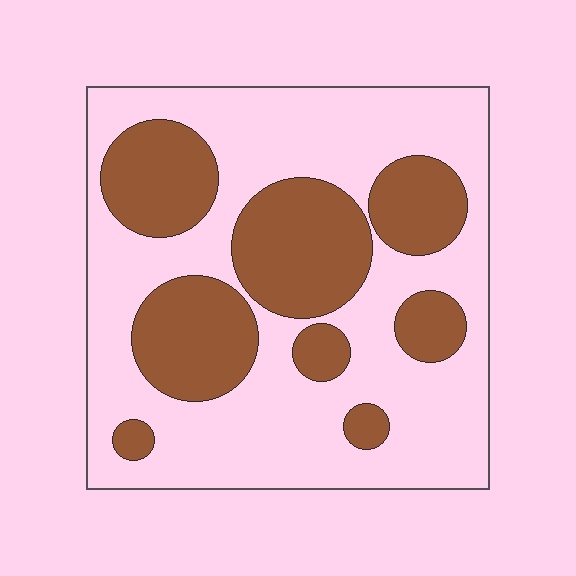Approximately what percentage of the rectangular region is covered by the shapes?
Approximately 35%.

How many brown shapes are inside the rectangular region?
8.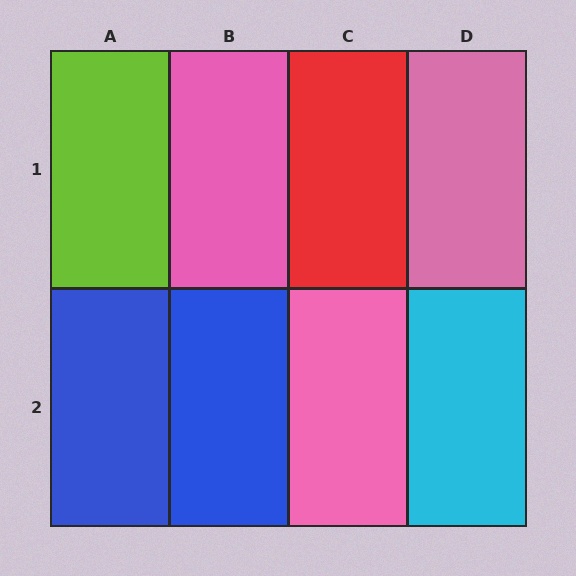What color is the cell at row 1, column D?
Pink.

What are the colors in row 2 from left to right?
Blue, blue, pink, cyan.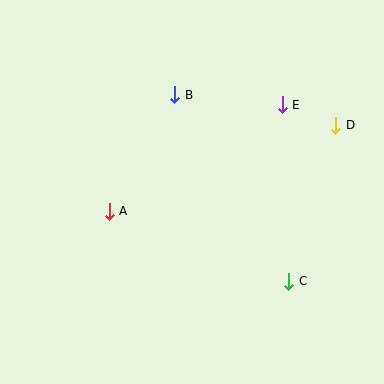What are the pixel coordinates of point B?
Point B is at (175, 95).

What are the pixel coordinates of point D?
Point D is at (336, 125).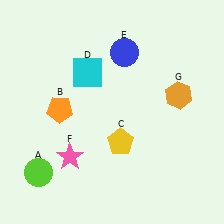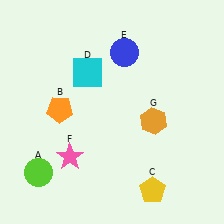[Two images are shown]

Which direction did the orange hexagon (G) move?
The orange hexagon (G) moved left.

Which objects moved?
The objects that moved are: the yellow pentagon (C), the orange hexagon (G).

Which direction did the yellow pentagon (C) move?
The yellow pentagon (C) moved down.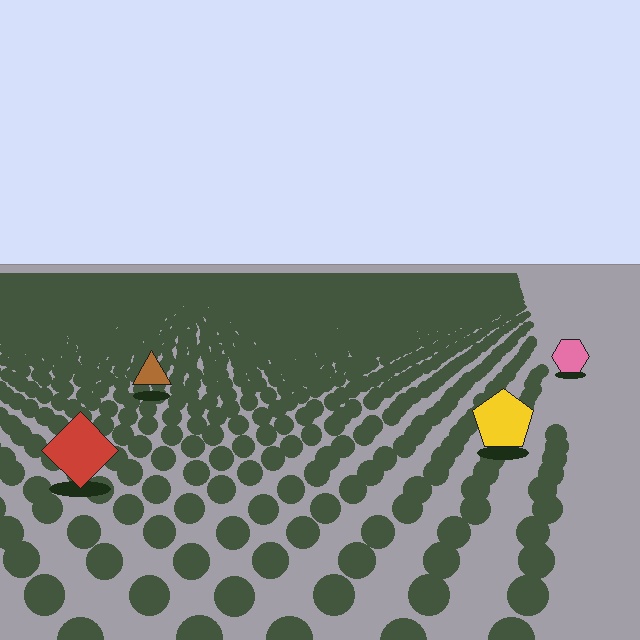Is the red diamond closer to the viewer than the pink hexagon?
Yes. The red diamond is closer — you can tell from the texture gradient: the ground texture is coarser near it.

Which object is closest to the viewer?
The red diamond is closest. The texture marks near it are larger and more spread out.